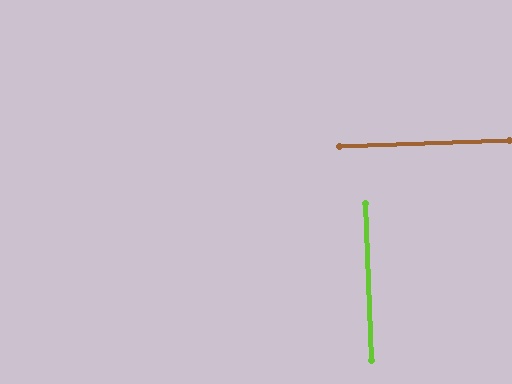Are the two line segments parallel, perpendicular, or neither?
Perpendicular — they meet at approximately 90°.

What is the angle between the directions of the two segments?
Approximately 90 degrees.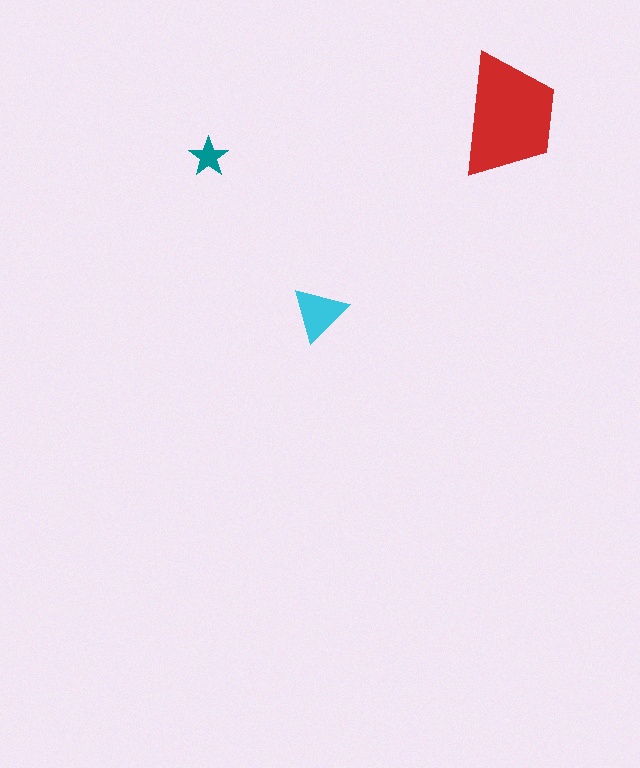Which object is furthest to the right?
The red trapezoid is rightmost.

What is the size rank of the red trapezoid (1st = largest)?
1st.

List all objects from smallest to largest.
The teal star, the cyan triangle, the red trapezoid.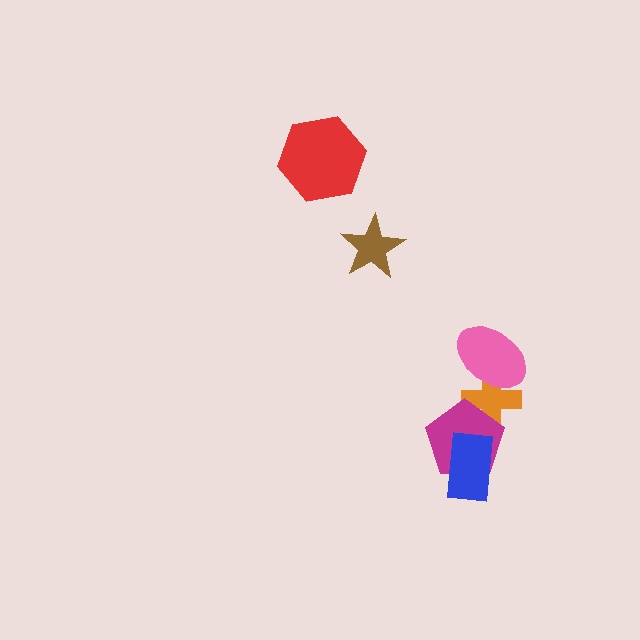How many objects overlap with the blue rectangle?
1 object overlaps with the blue rectangle.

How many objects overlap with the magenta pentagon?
2 objects overlap with the magenta pentagon.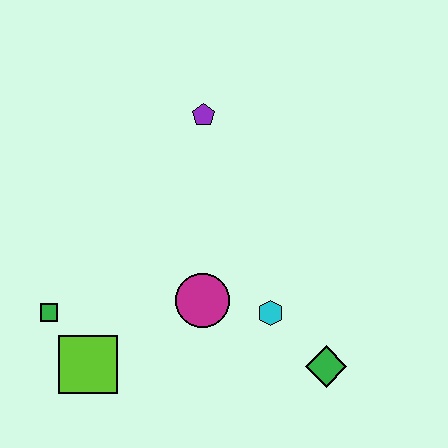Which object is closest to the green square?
The lime square is closest to the green square.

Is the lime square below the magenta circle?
Yes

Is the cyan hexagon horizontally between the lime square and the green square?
No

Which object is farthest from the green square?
The green diamond is farthest from the green square.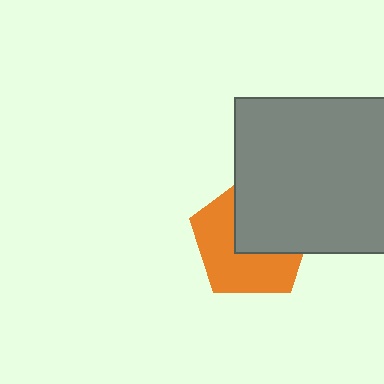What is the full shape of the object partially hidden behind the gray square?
The partially hidden object is an orange pentagon.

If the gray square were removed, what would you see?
You would see the complete orange pentagon.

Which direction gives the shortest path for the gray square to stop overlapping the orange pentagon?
Moving toward the upper-right gives the shortest separation.